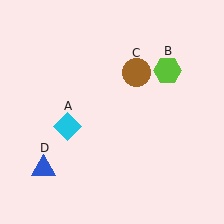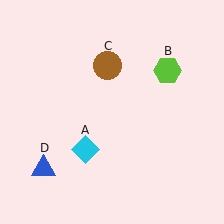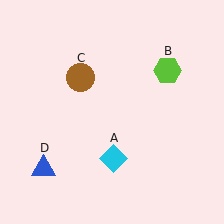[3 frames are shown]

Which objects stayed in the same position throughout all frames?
Lime hexagon (object B) and blue triangle (object D) remained stationary.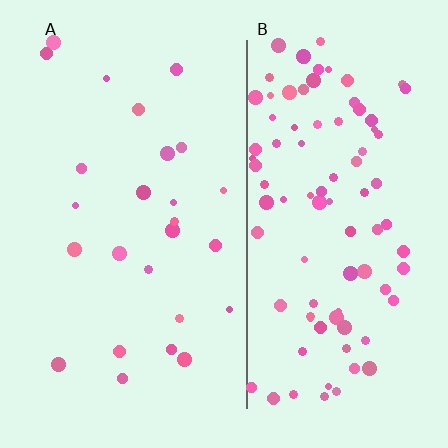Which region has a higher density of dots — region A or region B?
B (the right).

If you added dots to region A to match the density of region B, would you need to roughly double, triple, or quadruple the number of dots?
Approximately quadruple.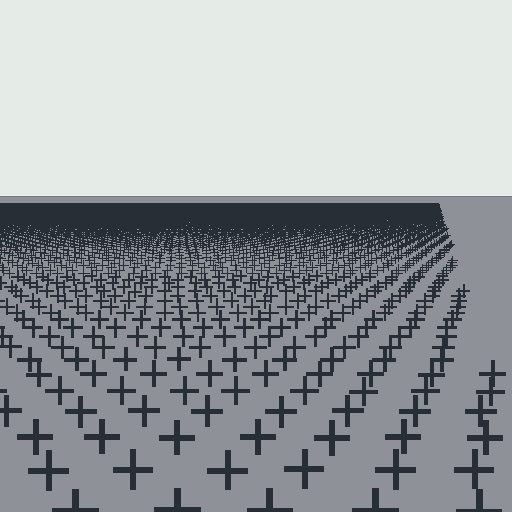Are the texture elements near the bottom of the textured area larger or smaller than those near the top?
Larger. Near the bottom, elements are closer to the viewer and appear at a bigger on-screen size.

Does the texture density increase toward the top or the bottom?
Density increases toward the top.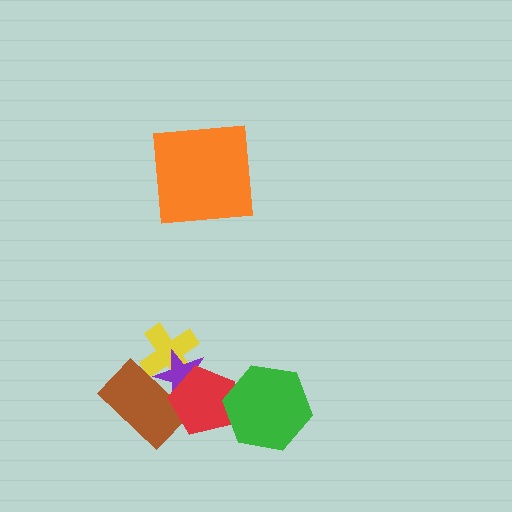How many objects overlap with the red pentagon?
4 objects overlap with the red pentagon.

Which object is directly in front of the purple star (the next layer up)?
The brown rectangle is directly in front of the purple star.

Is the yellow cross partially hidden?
Yes, it is partially covered by another shape.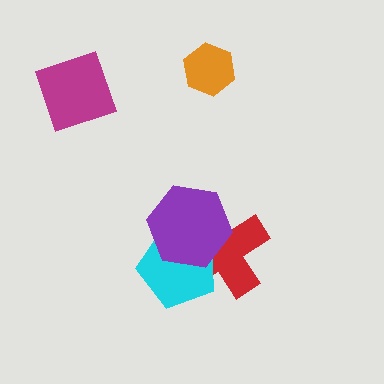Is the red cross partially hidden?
Yes, it is partially covered by another shape.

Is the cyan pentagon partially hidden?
Yes, it is partially covered by another shape.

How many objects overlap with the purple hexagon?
2 objects overlap with the purple hexagon.